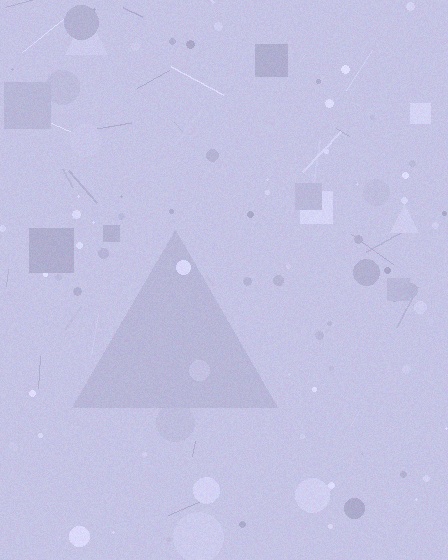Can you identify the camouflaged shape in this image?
The camouflaged shape is a triangle.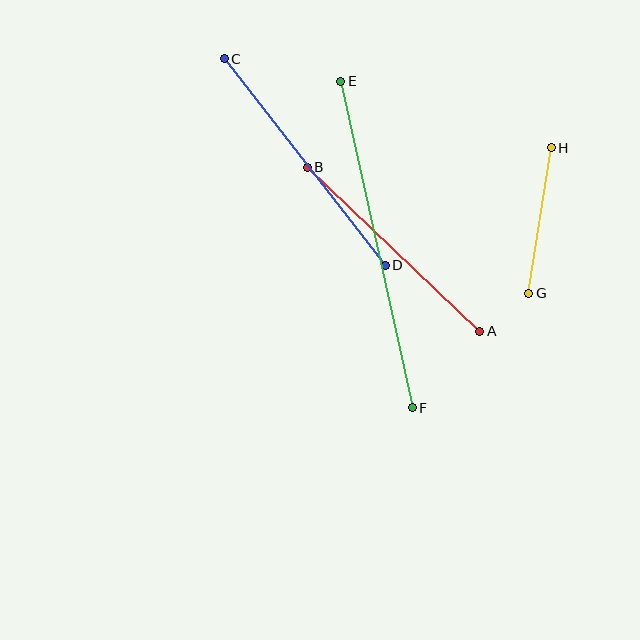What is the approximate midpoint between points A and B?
The midpoint is at approximately (393, 249) pixels.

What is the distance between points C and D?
The distance is approximately 262 pixels.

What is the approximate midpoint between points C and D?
The midpoint is at approximately (305, 162) pixels.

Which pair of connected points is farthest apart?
Points E and F are farthest apart.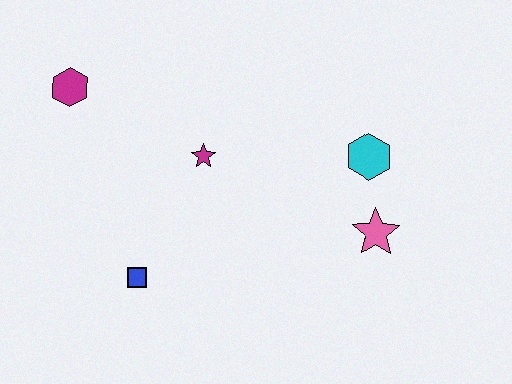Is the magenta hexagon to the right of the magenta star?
No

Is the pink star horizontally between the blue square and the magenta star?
No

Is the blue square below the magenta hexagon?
Yes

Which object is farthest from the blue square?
The cyan hexagon is farthest from the blue square.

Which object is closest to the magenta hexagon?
The magenta star is closest to the magenta hexagon.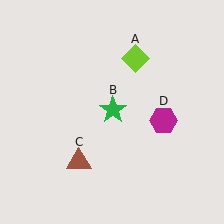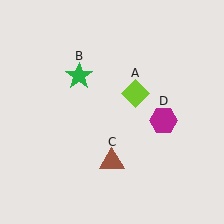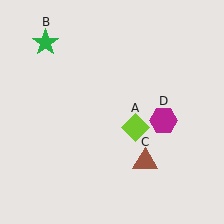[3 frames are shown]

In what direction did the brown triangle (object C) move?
The brown triangle (object C) moved right.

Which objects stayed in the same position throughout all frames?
Magenta hexagon (object D) remained stationary.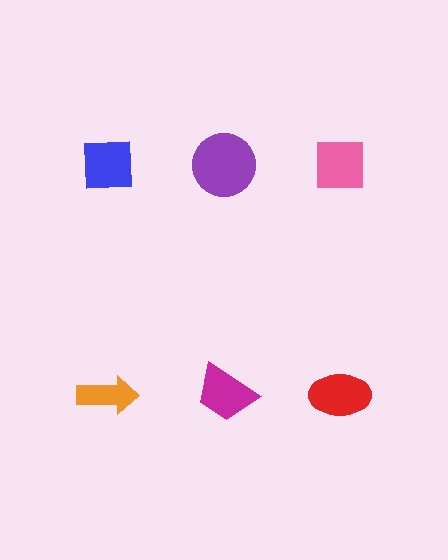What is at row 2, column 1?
An orange arrow.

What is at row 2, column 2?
A magenta trapezoid.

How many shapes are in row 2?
3 shapes.